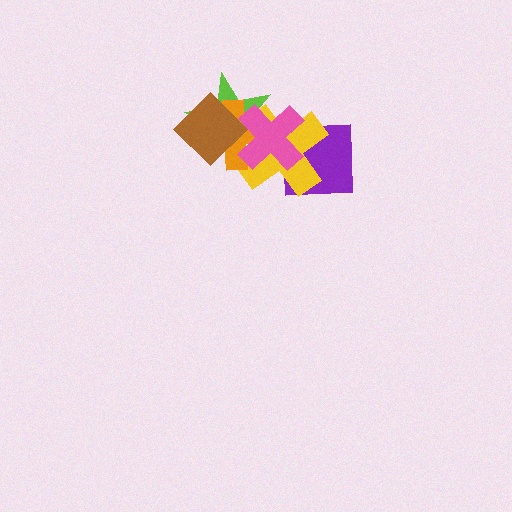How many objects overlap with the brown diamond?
4 objects overlap with the brown diamond.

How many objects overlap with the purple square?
2 objects overlap with the purple square.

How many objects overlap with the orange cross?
4 objects overlap with the orange cross.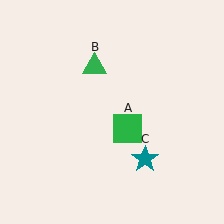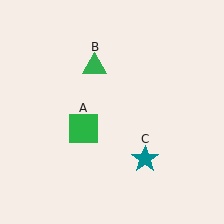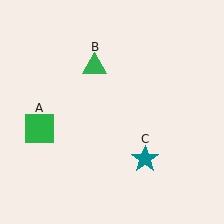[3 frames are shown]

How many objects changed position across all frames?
1 object changed position: green square (object A).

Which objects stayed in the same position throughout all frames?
Green triangle (object B) and teal star (object C) remained stationary.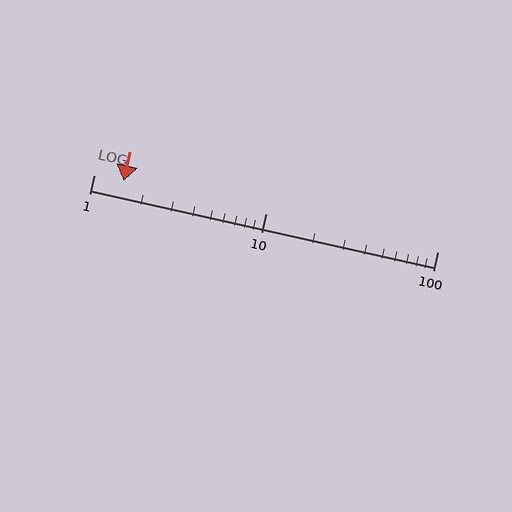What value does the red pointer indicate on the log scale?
The pointer indicates approximately 1.5.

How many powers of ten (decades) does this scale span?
The scale spans 2 decades, from 1 to 100.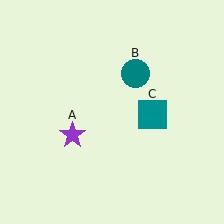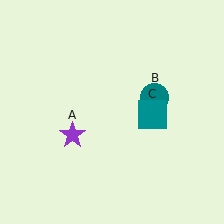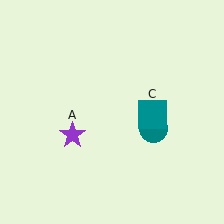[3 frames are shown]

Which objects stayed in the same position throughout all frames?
Purple star (object A) and teal square (object C) remained stationary.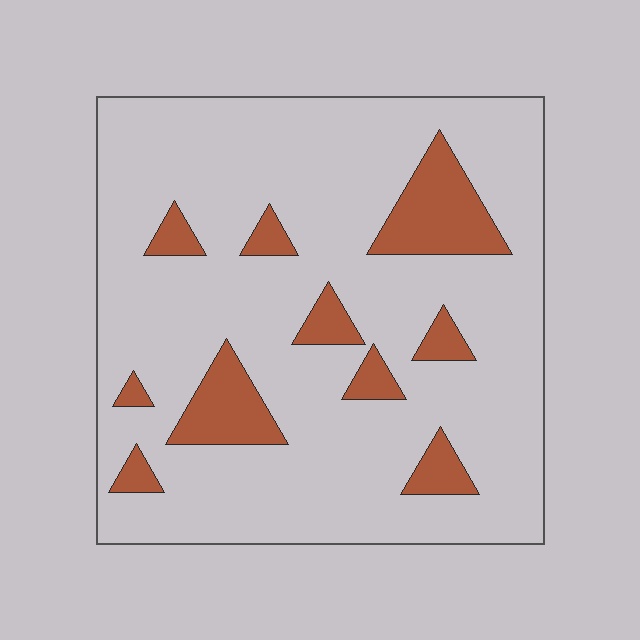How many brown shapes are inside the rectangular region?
10.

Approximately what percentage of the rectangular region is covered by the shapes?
Approximately 15%.